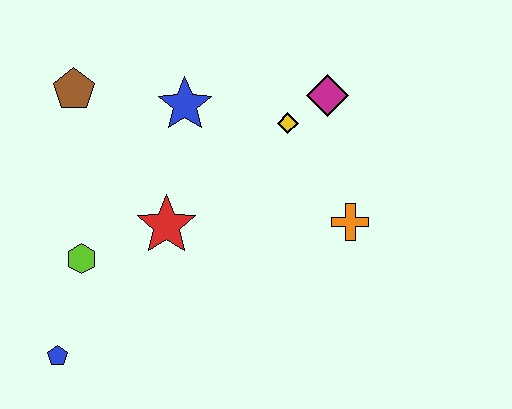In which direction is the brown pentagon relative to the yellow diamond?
The brown pentagon is to the left of the yellow diamond.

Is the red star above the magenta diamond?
No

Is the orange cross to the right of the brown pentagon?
Yes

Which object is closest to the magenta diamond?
The yellow diamond is closest to the magenta diamond.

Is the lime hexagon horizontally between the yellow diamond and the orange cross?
No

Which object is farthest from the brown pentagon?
The orange cross is farthest from the brown pentagon.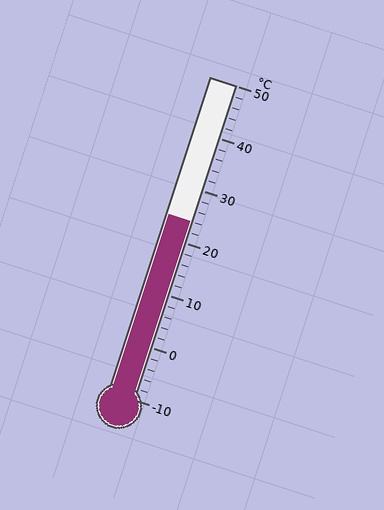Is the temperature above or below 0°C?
The temperature is above 0°C.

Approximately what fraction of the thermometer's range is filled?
The thermometer is filled to approximately 55% of its range.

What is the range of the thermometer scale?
The thermometer scale ranges from -10°C to 50°C.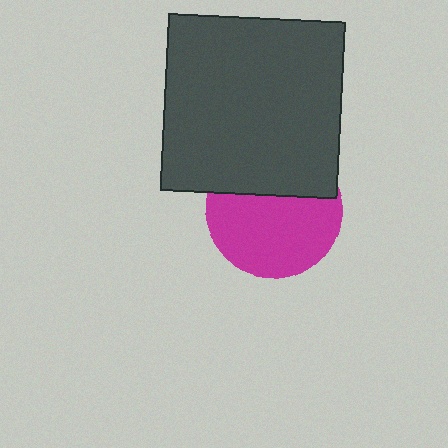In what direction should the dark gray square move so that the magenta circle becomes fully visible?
The dark gray square should move up. That is the shortest direction to clear the overlap and leave the magenta circle fully visible.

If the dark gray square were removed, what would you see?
You would see the complete magenta circle.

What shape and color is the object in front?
The object in front is a dark gray square.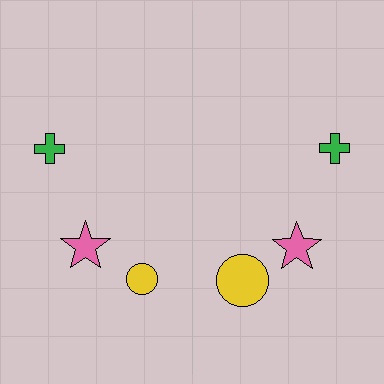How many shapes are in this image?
There are 6 shapes in this image.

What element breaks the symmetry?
The yellow circle on the right side has a different size than its mirror counterpart.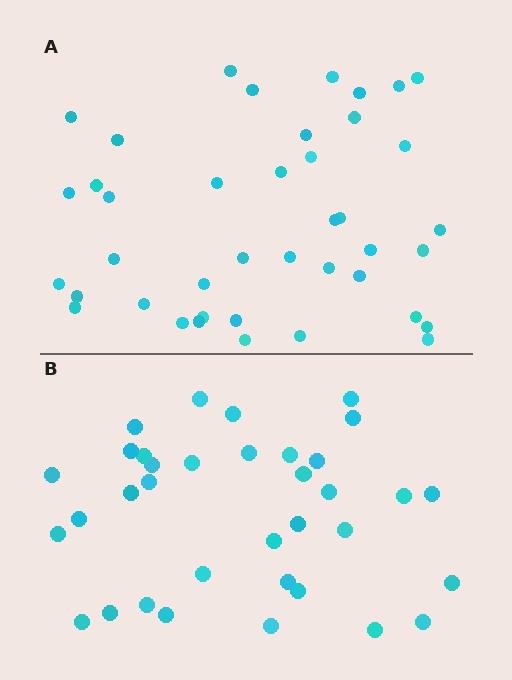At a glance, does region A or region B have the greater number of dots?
Region A (the top region) has more dots.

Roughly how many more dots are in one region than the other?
Region A has about 6 more dots than region B.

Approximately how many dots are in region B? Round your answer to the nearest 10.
About 40 dots. (The exact count is 35, which rounds to 40.)